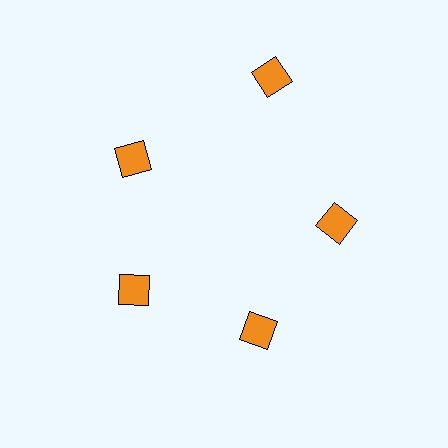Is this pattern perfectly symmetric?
No. The 5 orange diamonds are arranged in a ring, but one element near the 1 o'clock position is pushed outward from the center, breaking the 5-fold rotational symmetry.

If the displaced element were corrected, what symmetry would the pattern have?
It would have 5-fold rotational symmetry — the pattern would map onto itself every 72 degrees.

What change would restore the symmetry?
The symmetry would be restored by moving it inward, back onto the ring so that all 5 diamonds sit at equal angles and equal distance from the center.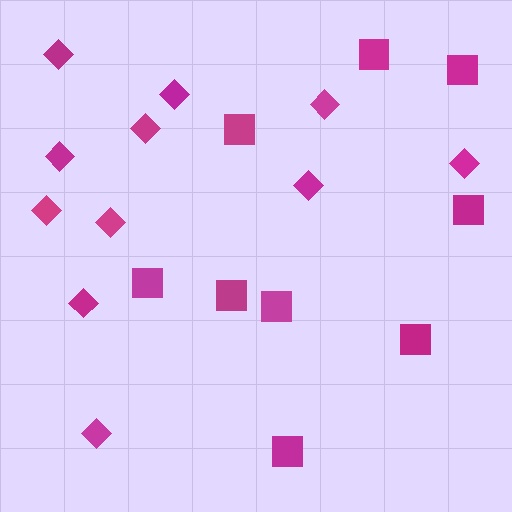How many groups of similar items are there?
There are 2 groups: one group of squares (9) and one group of diamonds (11).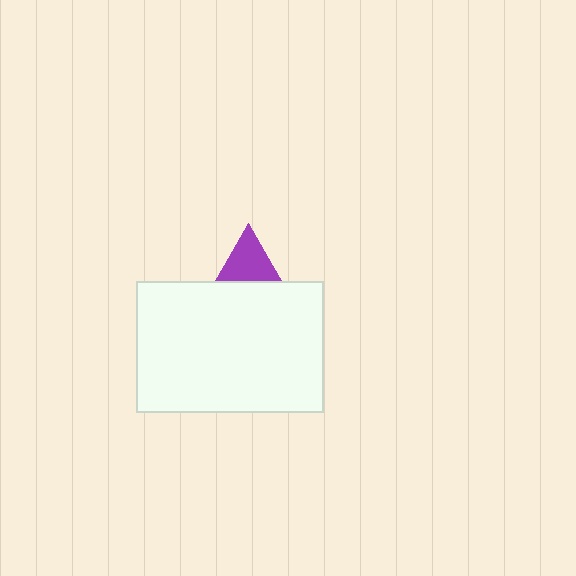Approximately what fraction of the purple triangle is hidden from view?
Roughly 50% of the purple triangle is hidden behind the white rectangle.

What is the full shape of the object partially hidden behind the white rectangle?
The partially hidden object is a purple triangle.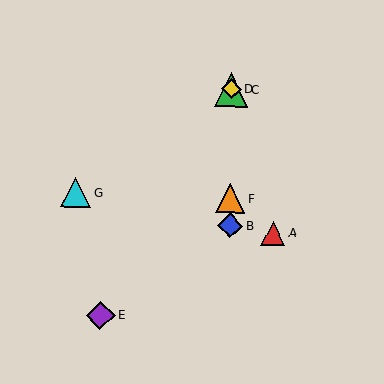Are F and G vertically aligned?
No, F is at x≈230 and G is at x≈76.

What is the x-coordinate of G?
Object G is at x≈76.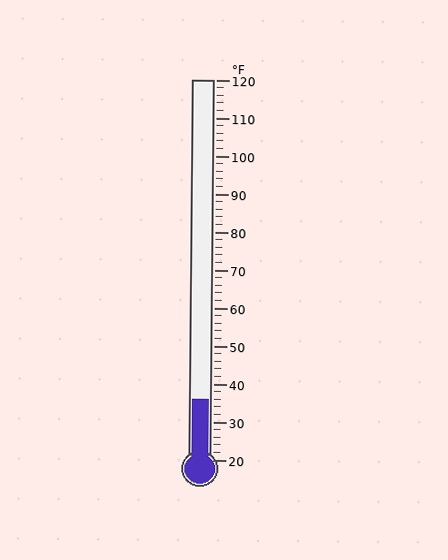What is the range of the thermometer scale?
The thermometer scale ranges from 20°F to 120°F.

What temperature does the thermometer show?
The thermometer shows approximately 36°F.